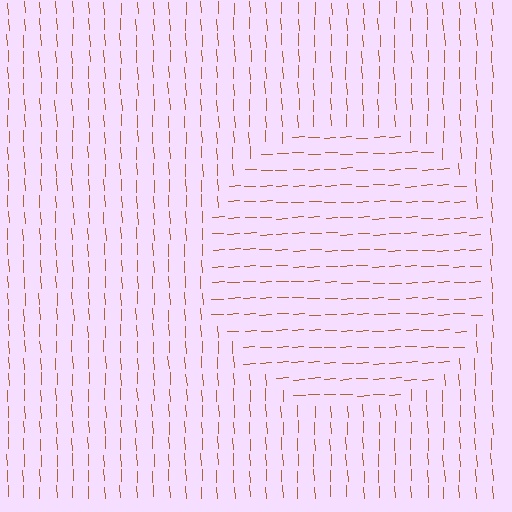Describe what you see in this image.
The image is filled with small brown line segments. A circle region in the image has lines oriented differently from the surrounding lines, creating a visible texture boundary.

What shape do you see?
I see a circle.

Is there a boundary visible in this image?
Yes, there is a texture boundary formed by a change in line orientation.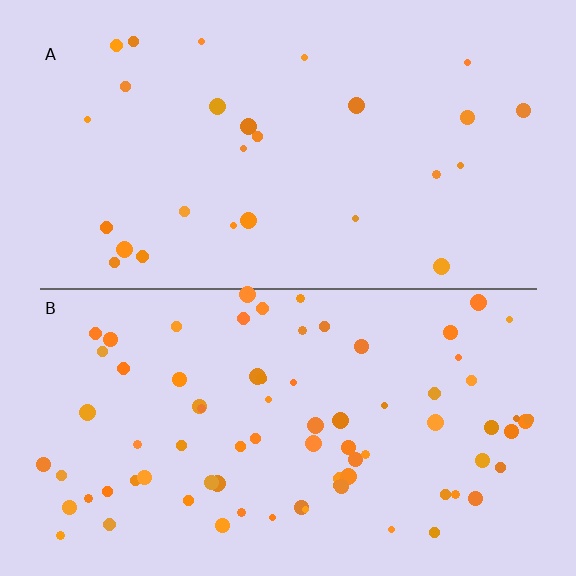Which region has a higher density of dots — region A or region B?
B (the bottom).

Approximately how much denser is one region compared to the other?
Approximately 2.9× — region B over region A.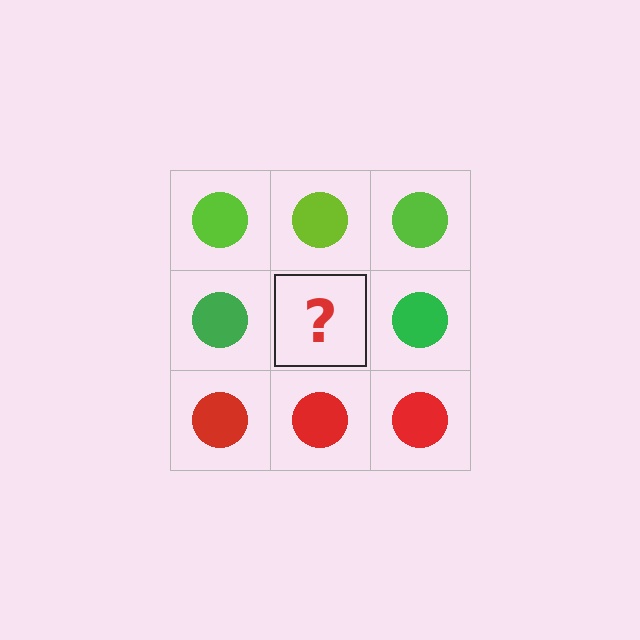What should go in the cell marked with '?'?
The missing cell should contain a green circle.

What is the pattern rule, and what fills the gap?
The rule is that each row has a consistent color. The gap should be filled with a green circle.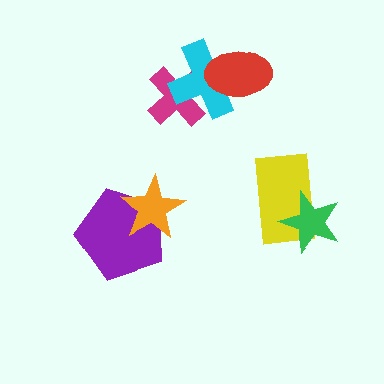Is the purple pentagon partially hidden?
Yes, it is partially covered by another shape.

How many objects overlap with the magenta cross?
1 object overlaps with the magenta cross.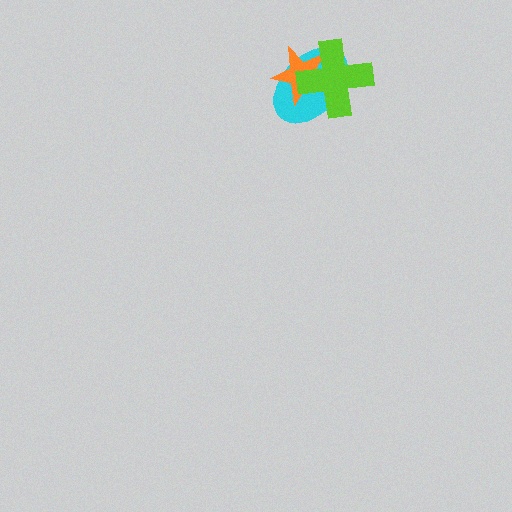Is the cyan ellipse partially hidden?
Yes, it is partially covered by another shape.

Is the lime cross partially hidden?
No, no other shape covers it.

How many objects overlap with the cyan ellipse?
2 objects overlap with the cyan ellipse.